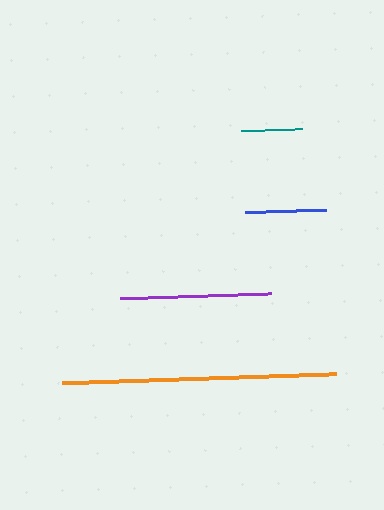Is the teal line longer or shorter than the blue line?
The blue line is longer than the teal line.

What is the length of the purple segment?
The purple segment is approximately 151 pixels long.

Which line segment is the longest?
The orange line is the longest at approximately 274 pixels.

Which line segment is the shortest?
The teal line is the shortest at approximately 60 pixels.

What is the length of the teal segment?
The teal segment is approximately 60 pixels long.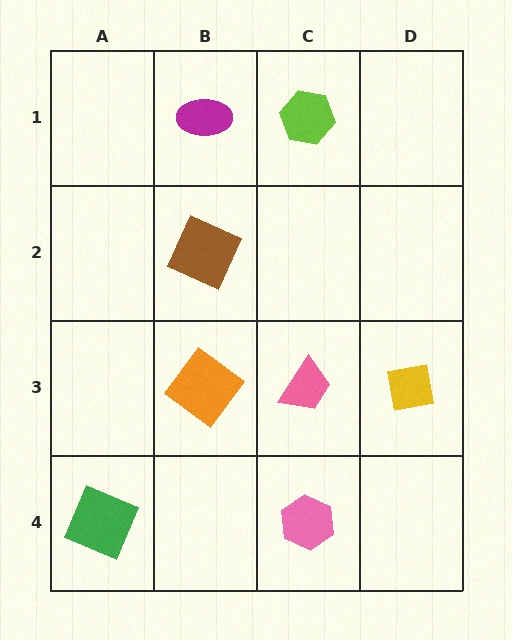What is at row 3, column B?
An orange diamond.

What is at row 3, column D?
A yellow square.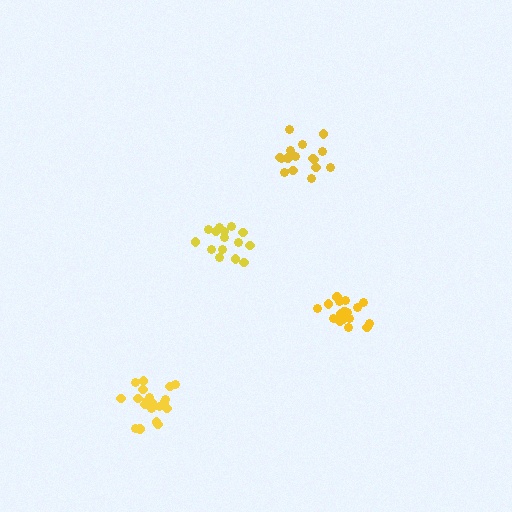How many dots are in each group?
Group 1: 16 dots, Group 2: 18 dots, Group 3: 21 dots, Group 4: 15 dots (70 total).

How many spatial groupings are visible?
There are 4 spatial groupings.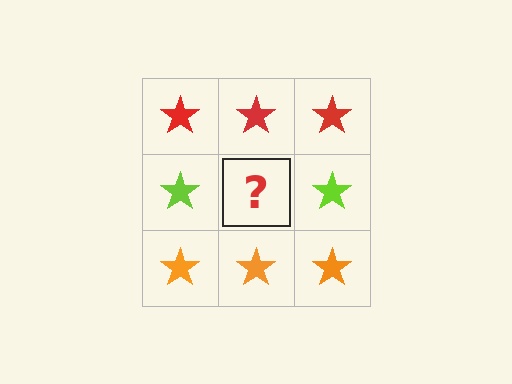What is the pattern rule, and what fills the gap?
The rule is that each row has a consistent color. The gap should be filled with a lime star.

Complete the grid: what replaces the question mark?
The question mark should be replaced with a lime star.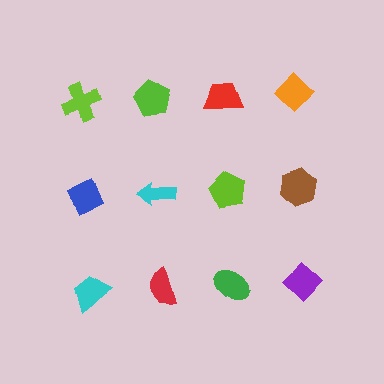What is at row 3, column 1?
A cyan trapezoid.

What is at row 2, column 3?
A lime pentagon.